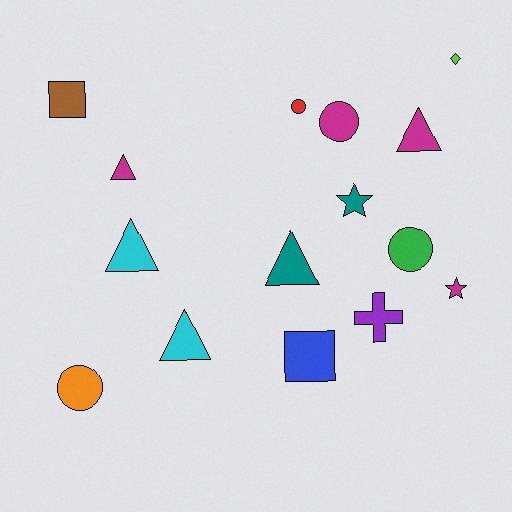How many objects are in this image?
There are 15 objects.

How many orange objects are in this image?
There is 1 orange object.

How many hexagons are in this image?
There are no hexagons.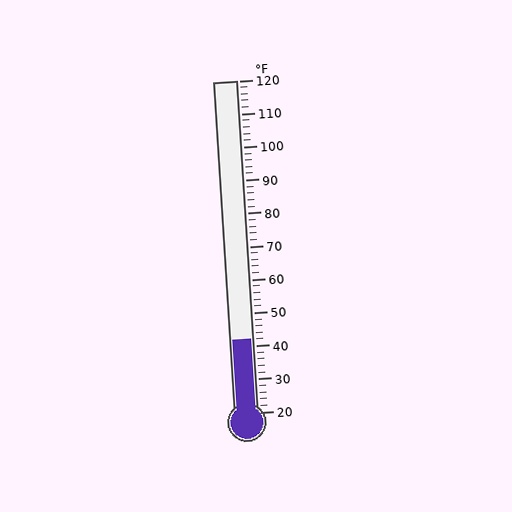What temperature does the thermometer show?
The thermometer shows approximately 42°F.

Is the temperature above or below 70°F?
The temperature is below 70°F.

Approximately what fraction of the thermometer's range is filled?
The thermometer is filled to approximately 20% of its range.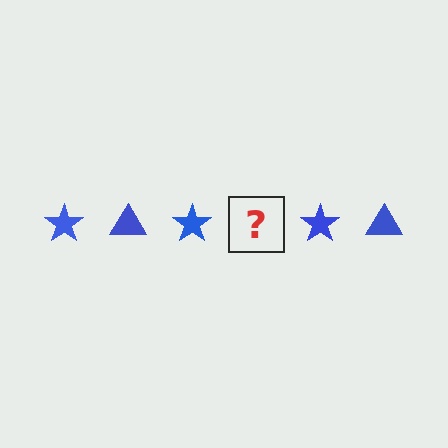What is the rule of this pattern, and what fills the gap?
The rule is that the pattern cycles through star, triangle shapes in blue. The gap should be filled with a blue triangle.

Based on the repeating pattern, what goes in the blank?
The blank should be a blue triangle.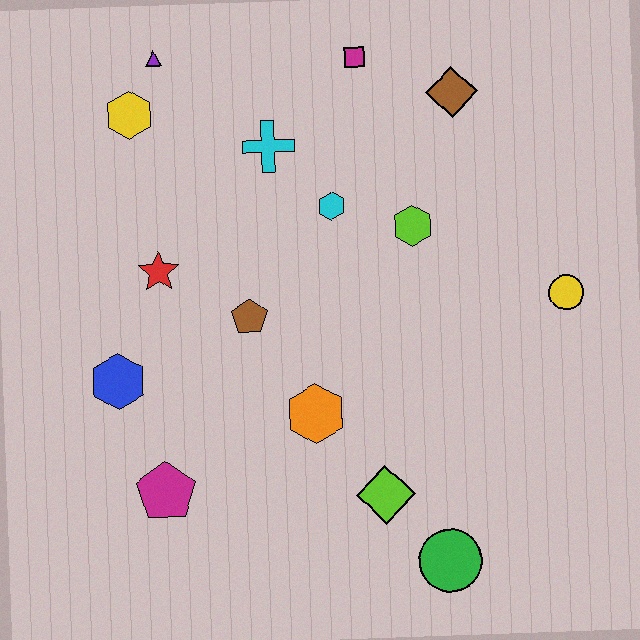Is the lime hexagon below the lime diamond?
No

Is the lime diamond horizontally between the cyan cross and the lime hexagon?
Yes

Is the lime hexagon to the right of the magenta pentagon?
Yes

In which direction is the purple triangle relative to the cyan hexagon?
The purple triangle is to the left of the cyan hexagon.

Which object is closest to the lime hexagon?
The cyan hexagon is closest to the lime hexagon.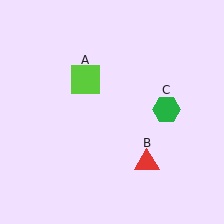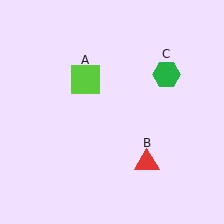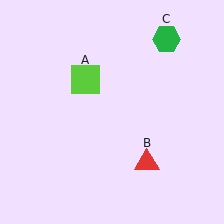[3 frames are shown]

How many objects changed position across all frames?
1 object changed position: green hexagon (object C).